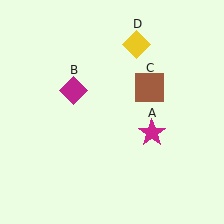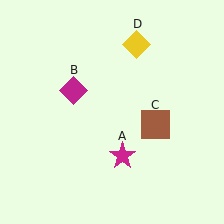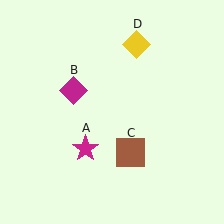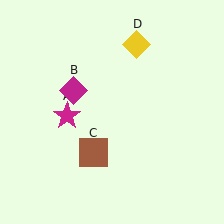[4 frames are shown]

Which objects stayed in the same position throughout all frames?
Magenta diamond (object B) and yellow diamond (object D) remained stationary.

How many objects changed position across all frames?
2 objects changed position: magenta star (object A), brown square (object C).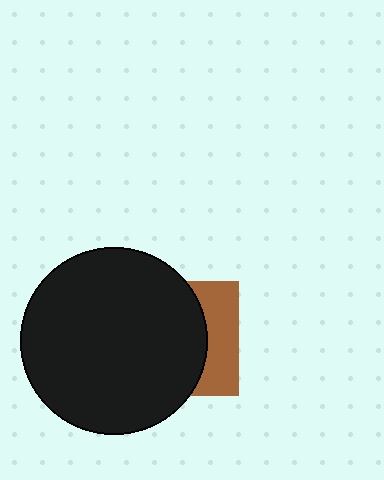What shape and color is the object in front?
The object in front is a black circle.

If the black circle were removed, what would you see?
You would see the complete brown square.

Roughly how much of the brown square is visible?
A small part of it is visible (roughly 33%).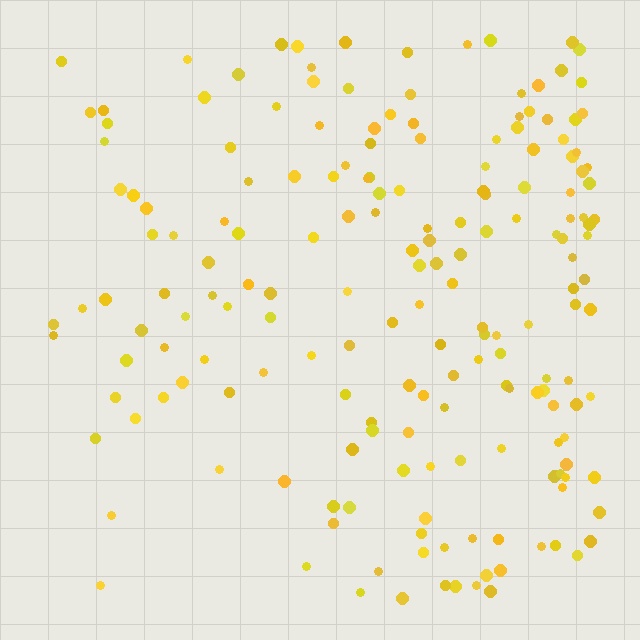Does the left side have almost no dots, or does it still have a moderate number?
Still a moderate number, just noticeably fewer than the right.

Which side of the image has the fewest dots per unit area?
The left.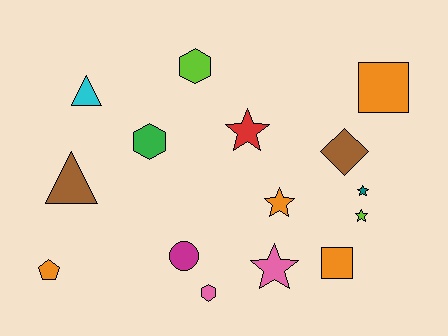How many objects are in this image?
There are 15 objects.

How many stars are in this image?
There are 5 stars.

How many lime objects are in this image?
There are 2 lime objects.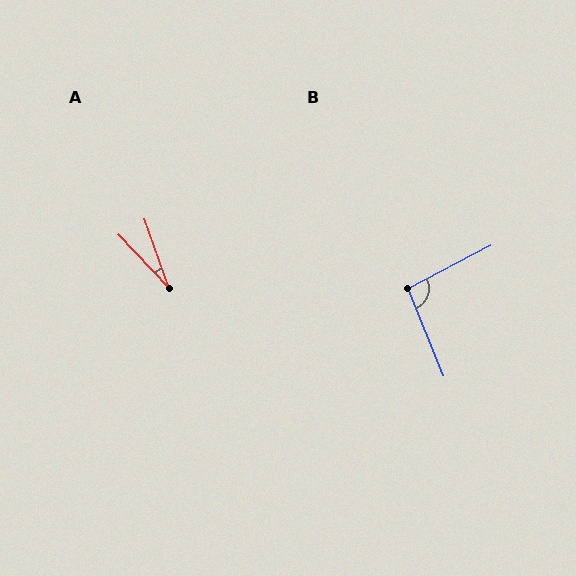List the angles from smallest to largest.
A (24°), B (96°).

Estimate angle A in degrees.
Approximately 24 degrees.